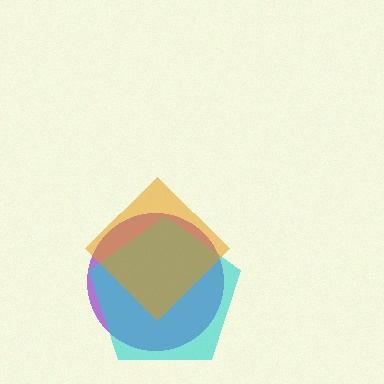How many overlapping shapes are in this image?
There are 3 overlapping shapes in the image.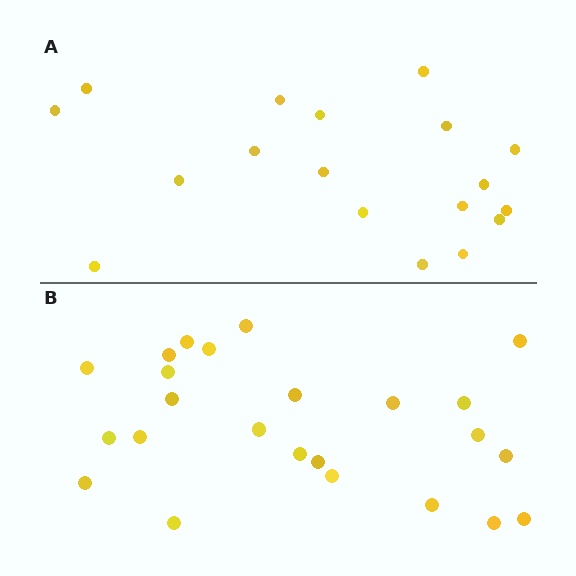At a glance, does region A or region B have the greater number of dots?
Region B (the bottom region) has more dots.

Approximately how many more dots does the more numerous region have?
Region B has about 6 more dots than region A.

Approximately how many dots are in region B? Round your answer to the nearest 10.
About 20 dots. (The exact count is 24, which rounds to 20.)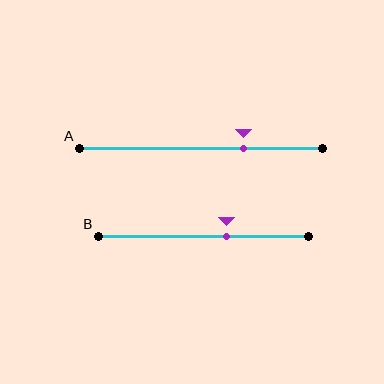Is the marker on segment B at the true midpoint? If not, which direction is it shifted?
No, the marker on segment B is shifted to the right by about 11% of the segment length.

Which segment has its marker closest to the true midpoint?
Segment B has its marker closest to the true midpoint.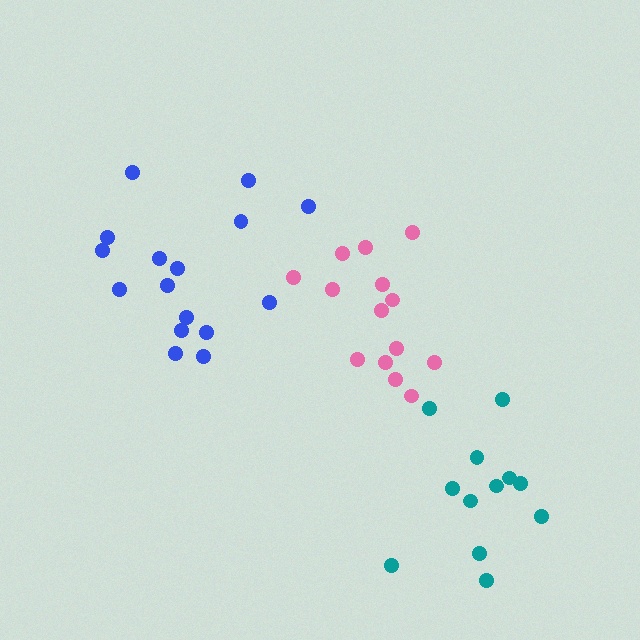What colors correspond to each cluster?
The clusters are colored: pink, blue, teal.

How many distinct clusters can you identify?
There are 3 distinct clusters.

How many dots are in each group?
Group 1: 14 dots, Group 2: 16 dots, Group 3: 12 dots (42 total).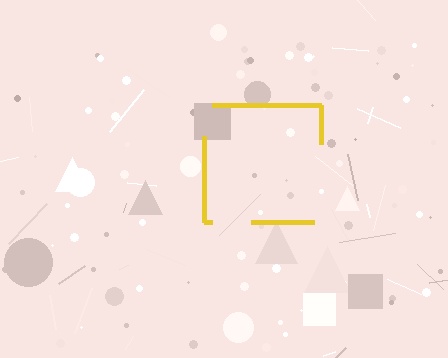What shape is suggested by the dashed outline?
The dashed outline suggests a square.